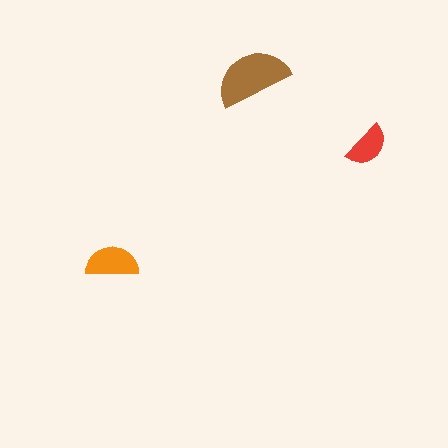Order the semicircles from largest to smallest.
the brown one, the orange one, the red one.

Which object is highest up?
The brown semicircle is topmost.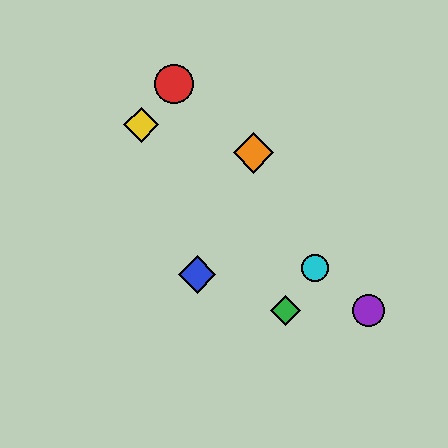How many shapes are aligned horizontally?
2 shapes (the green diamond, the purple circle) are aligned horizontally.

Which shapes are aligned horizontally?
The green diamond, the purple circle are aligned horizontally.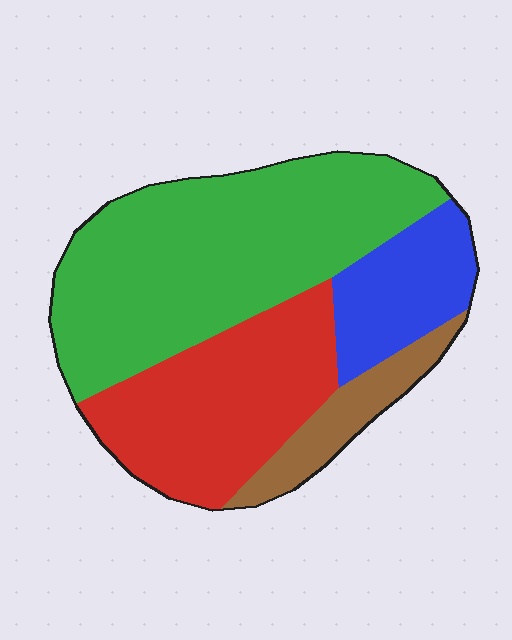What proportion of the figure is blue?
Blue takes up about one eighth (1/8) of the figure.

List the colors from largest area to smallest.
From largest to smallest: green, red, blue, brown.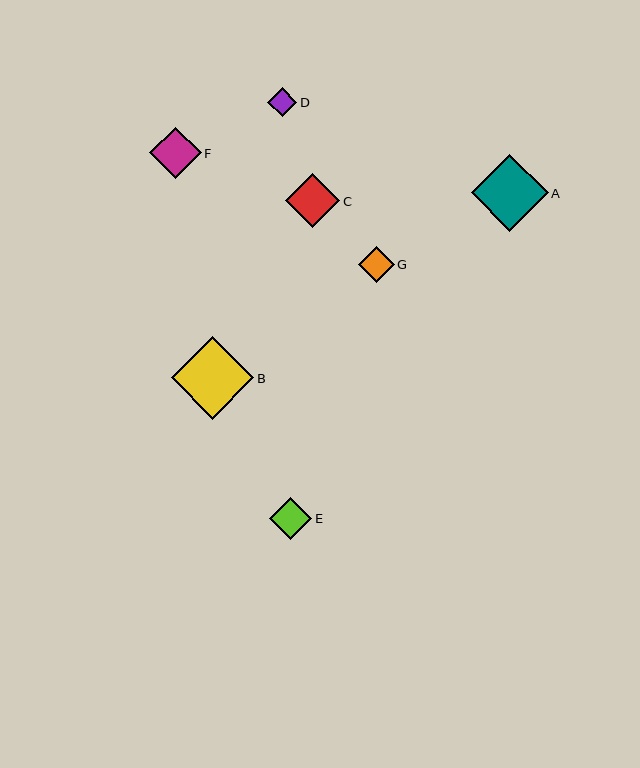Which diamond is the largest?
Diamond B is the largest with a size of approximately 83 pixels.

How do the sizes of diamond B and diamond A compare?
Diamond B and diamond A are approximately the same size.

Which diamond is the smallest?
Diamond D is the smallest with a size of approximately 30 pixels.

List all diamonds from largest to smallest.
From largest to smallest: B, A, C, F, E, G, D.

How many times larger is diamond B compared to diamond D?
Diamond B is approximately 2.8 times the size of diamond D.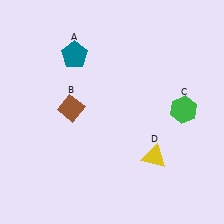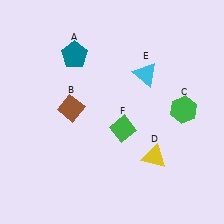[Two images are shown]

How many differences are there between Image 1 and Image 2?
There are 2 differences between the two images.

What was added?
A cyan triangle (E), a green diamond (F) were added in Image 2.